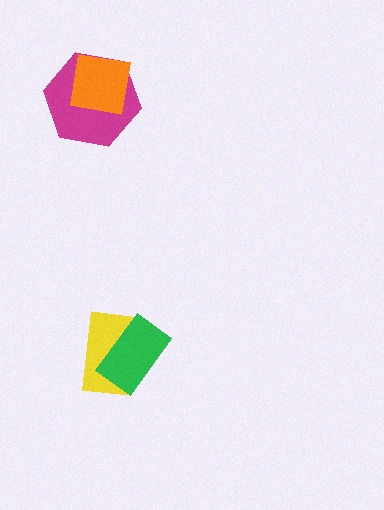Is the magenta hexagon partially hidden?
Yes, it is partially covered by another shape.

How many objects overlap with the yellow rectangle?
1 object overlaps with the yellow rectangle.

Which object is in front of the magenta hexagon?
The orange square is in front of the magenta hexagon.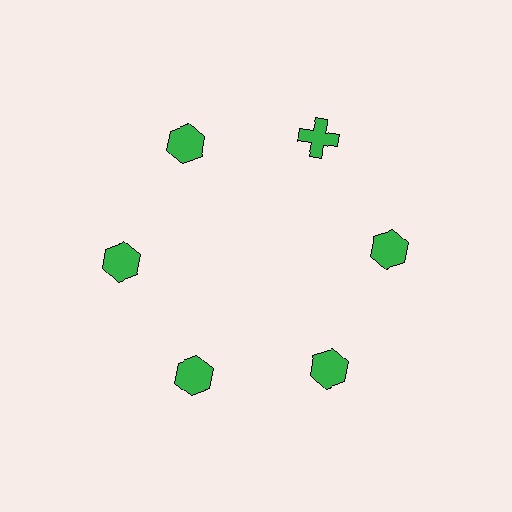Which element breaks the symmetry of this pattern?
The green cross at roughly the 1 o'clock position breaks the symmetry. All other shapes are green hexagons.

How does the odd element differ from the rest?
It has a different shape: cross instead of hexagon.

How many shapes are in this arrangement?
There are 6 shapes arranged in a ring pattern.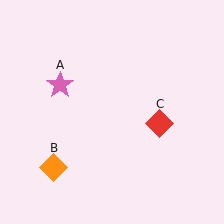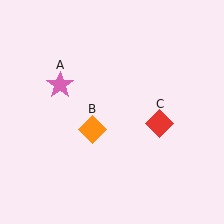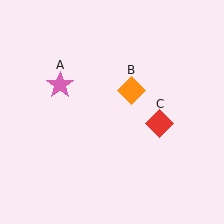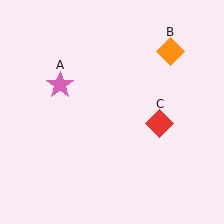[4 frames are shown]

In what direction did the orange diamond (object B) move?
The orange diamond (object B) moved up and to the right.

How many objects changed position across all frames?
1 object changed position: orange diamond (object B).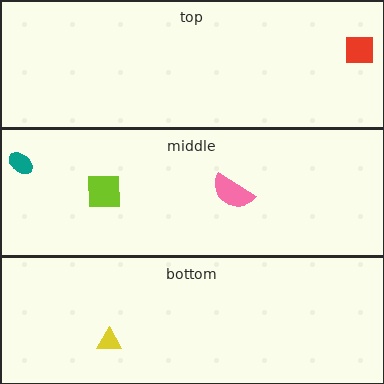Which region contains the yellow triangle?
The bottom region.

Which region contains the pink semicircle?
The middle region.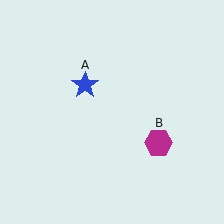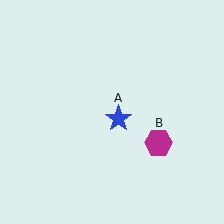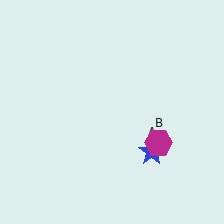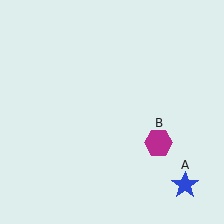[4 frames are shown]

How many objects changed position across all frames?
1 object changed position: blue star (object A).